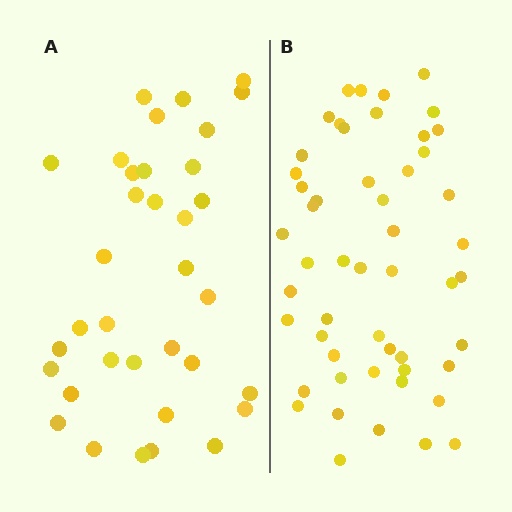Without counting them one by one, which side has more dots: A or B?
Region B (the right region) has more dots.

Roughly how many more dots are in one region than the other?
Region B has approximately 15 more dots than region A.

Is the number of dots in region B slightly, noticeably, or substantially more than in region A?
Region B has substantially more. The ratio is roughly 1.5 to 1.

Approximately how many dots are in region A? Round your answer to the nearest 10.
About 40 dots. (The exact count is 35, which rounds to 40.)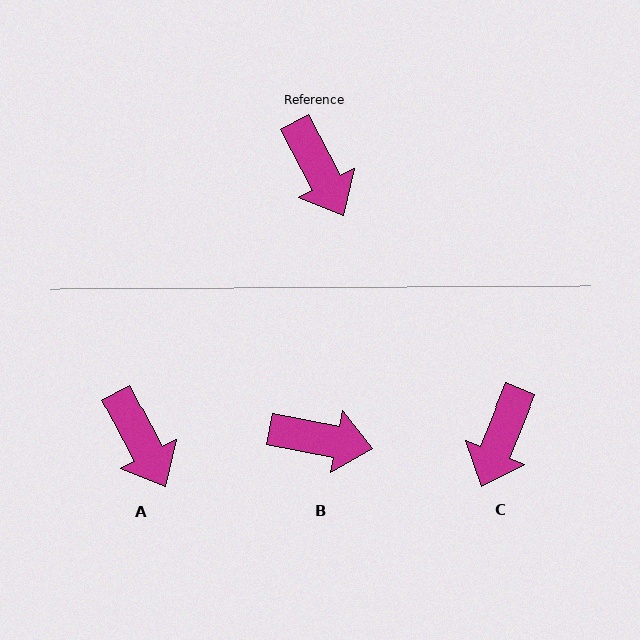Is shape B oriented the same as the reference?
No, it is off by about 52 degrees.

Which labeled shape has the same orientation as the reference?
A.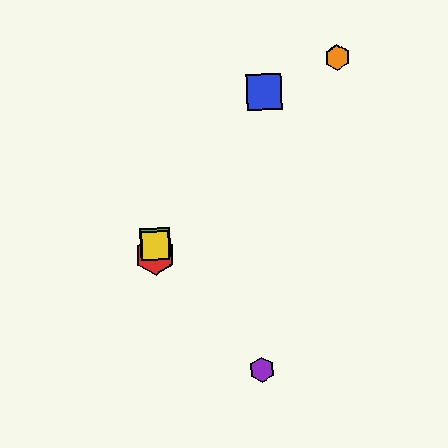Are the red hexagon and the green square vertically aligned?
Yes, both are at x≈155.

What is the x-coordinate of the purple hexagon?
The purple hexagon is at x≈262.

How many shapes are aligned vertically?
3 shapes (the red hexagon, the green square, the yellow square) are aligned vertically.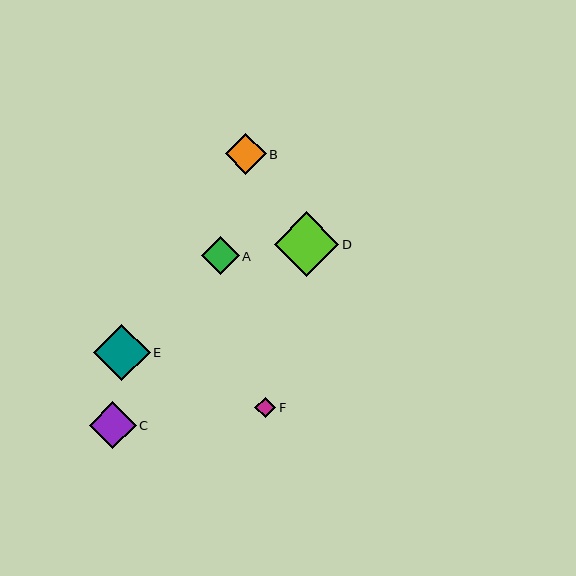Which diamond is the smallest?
Diamond F is the smallest with a size of approximately 21 pixels.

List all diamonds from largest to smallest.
From largest to smallest: D, E, C, B, A, F.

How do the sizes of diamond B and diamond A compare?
Diamond B and diamond A are approximately the same size.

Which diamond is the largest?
Diamond D is the largest with a size of approximately 64 pixels.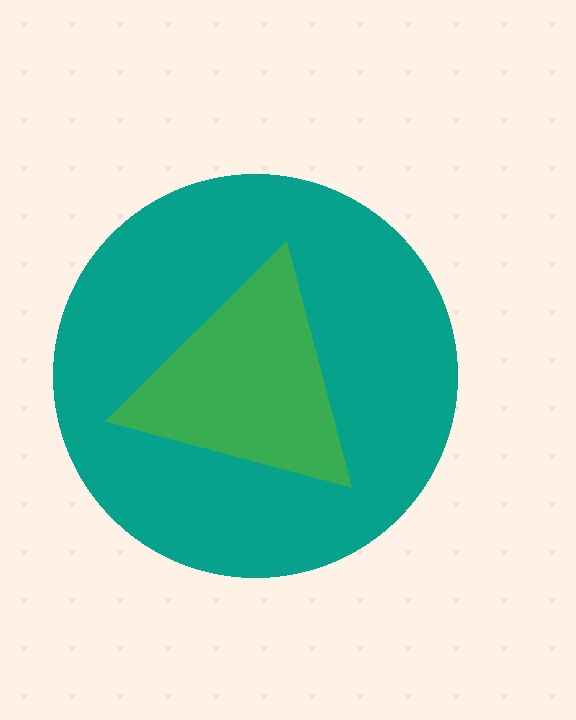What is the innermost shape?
The green triangle.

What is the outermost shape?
The teal circle.